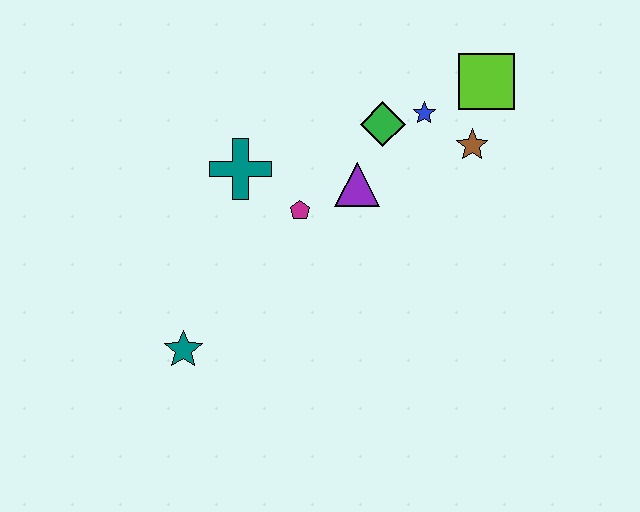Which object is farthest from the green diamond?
The teal star is farthest from the green diamond.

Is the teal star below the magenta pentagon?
Yes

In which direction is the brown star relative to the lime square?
The brown star is below the lime square.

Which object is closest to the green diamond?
The blue star is closest to the green diamond.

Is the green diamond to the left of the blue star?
Yes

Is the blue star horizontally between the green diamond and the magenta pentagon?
No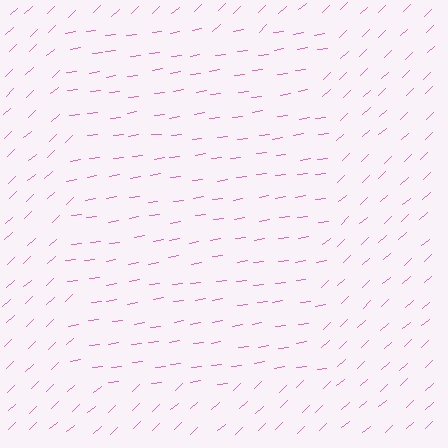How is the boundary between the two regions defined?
The boundary is defined purely by a change in line orientation (approximately 35 degrees difference). All lines are the same color and thickness.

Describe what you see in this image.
The image is filled with small pink line segments. A rectangle region in the image has lines oriented differently from the surrounding lines, creating a visible texture boundary.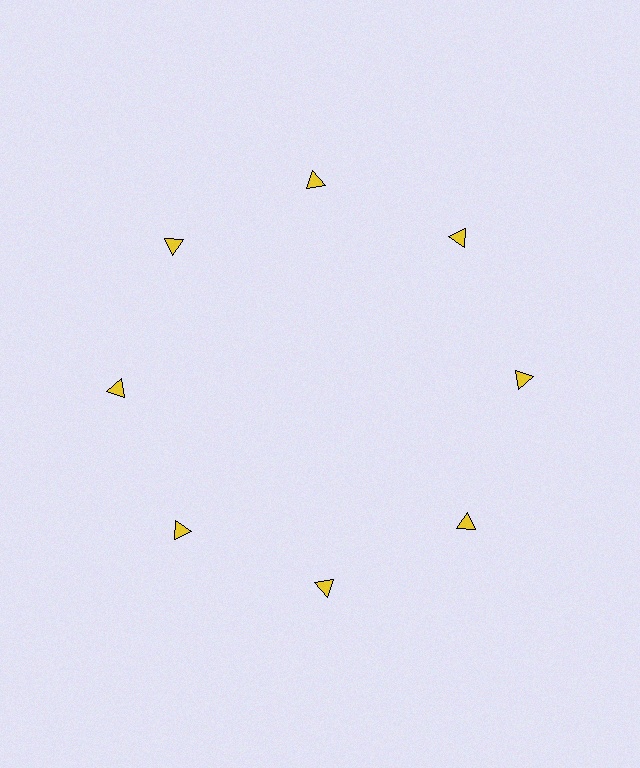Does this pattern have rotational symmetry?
Yes, this pattern has 8-fold rotational symmetry. It looks the same after rotating 45 degrees around the center.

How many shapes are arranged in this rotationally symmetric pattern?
There are 8 shapes, arranged in 8 groups of 1.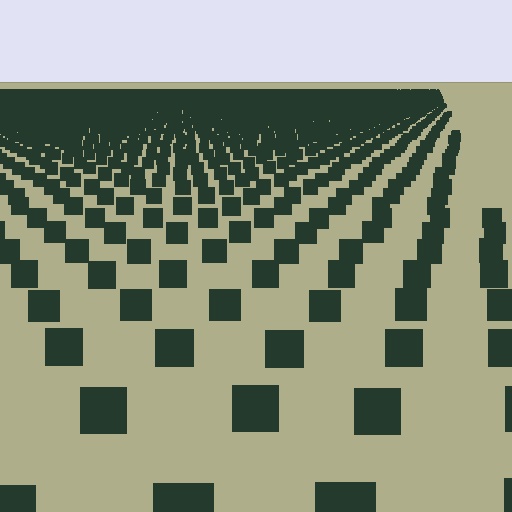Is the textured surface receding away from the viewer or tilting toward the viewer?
The surface is receding away from the viewer. Texture elements get smaller and denser toward the top.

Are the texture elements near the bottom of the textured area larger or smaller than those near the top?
Larger. Near the bottom, elements are closer to the viewer and appear at a bigger on-screen size.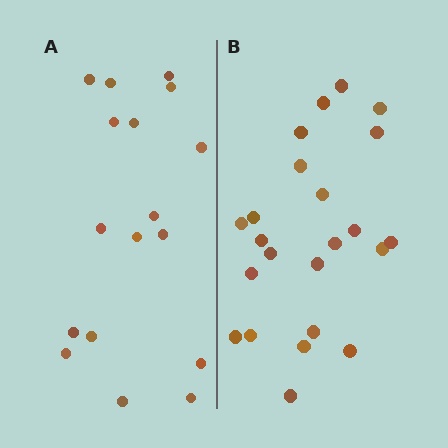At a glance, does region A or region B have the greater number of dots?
Region B (the right region) has more dots.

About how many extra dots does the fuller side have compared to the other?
Region B has about 6 more dots than region A.